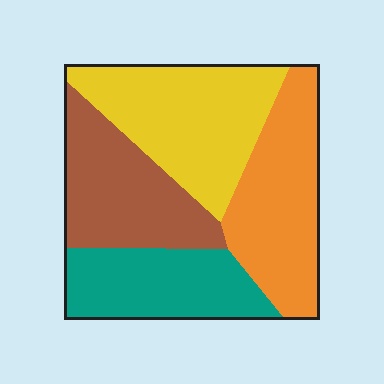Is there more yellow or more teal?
Yellow.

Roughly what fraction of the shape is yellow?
Yellow takes up between a sixth and a third of the shape.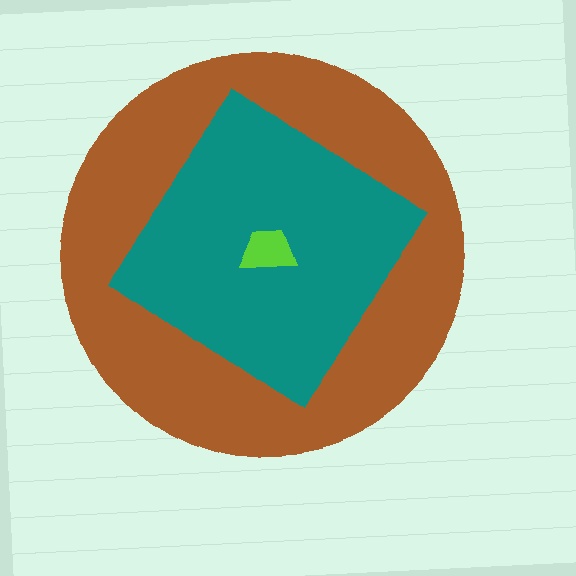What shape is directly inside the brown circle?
The teal diamond.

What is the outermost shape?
The brown circle.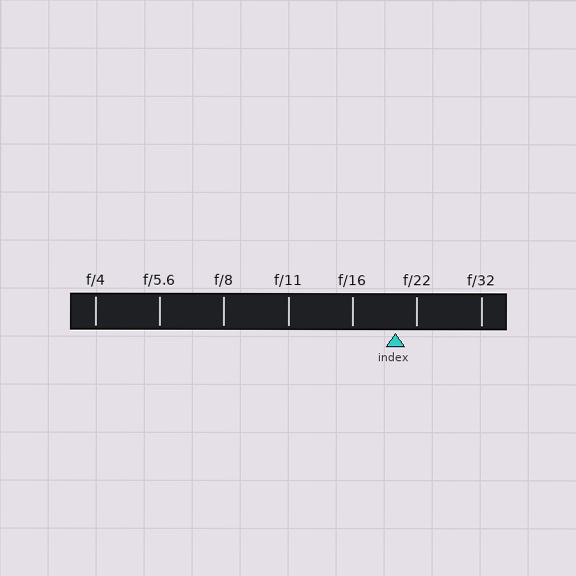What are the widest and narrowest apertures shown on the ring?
The widest aperture shown is f/4 and the narrowest is f/32.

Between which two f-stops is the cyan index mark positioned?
The index mark is between f/16 and f/22.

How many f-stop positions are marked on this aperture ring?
There are 7 f-stop positions marked.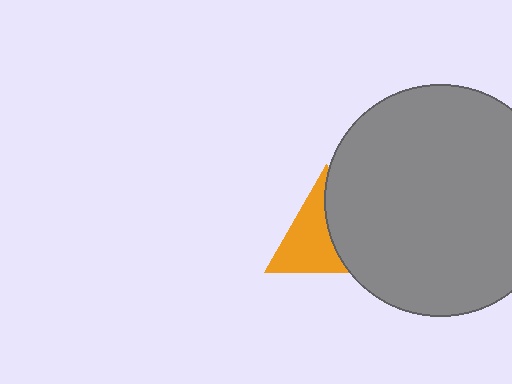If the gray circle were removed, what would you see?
You would see the complete orange triangle.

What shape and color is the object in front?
The object in front is a gray circle.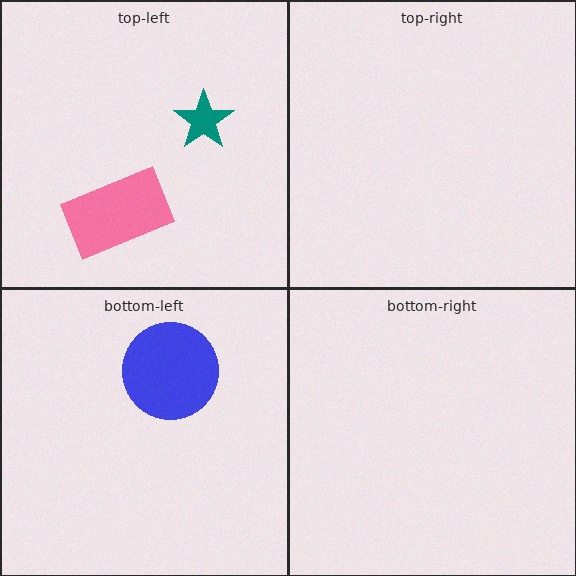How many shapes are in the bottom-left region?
1.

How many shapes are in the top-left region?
2.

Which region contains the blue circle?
The bottom-left region.